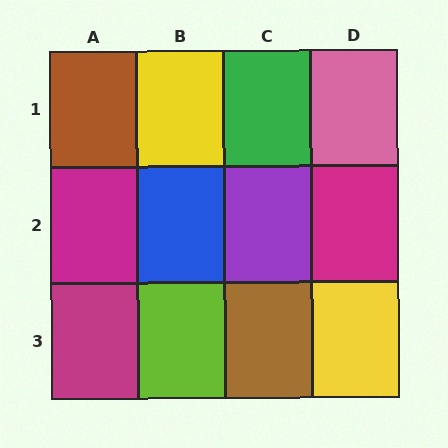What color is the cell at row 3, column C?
Brown.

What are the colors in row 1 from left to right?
Brown, yellow, green, pink.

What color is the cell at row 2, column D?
Magenta.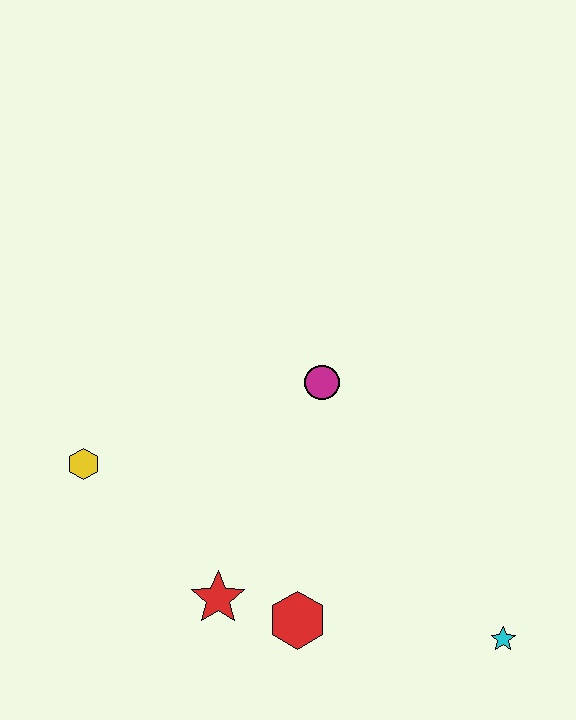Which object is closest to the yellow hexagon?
The red star is closest to the yellow hexagon.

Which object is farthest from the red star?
The cyan star is farthest from the red star.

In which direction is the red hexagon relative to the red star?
The red hexagon is to the right of the red star.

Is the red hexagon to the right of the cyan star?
No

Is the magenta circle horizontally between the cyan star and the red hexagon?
Yes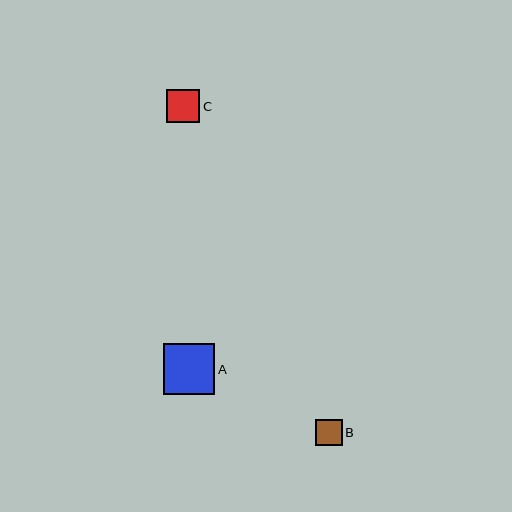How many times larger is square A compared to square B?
Square A is approximately 1.9 times the size of square B.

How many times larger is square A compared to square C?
Square A is approximately 1.5 times the size of square C.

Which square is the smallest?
Square B is the smallest with a size of approximately 27 pixels.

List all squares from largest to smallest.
From largest to smallest: A, C, B.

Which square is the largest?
Square A is the largest with a size of approximately 51 pixels.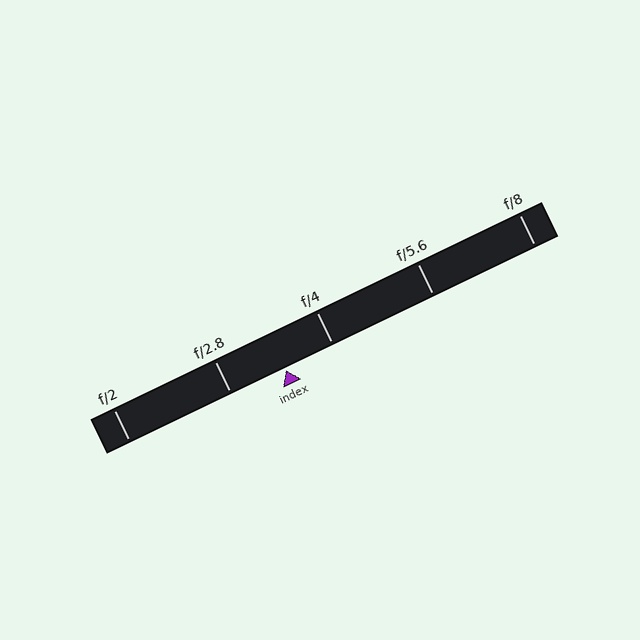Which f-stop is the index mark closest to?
The index mark is closest to f/4.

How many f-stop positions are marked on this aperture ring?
There are 5 f-stop positions marked.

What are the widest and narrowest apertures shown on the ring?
The widest aperture shown is f/2 and the narrowest is f/8.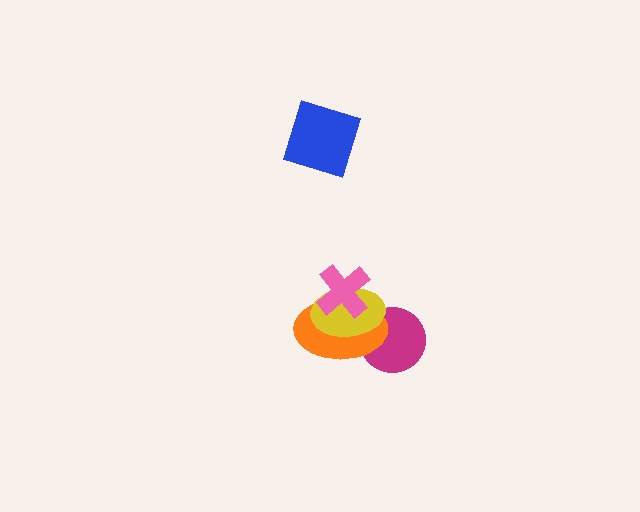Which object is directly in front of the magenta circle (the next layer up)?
The orange ellipse is directly in front of the magenta circle.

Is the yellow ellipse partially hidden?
Yes, it is partially covered by another shape.